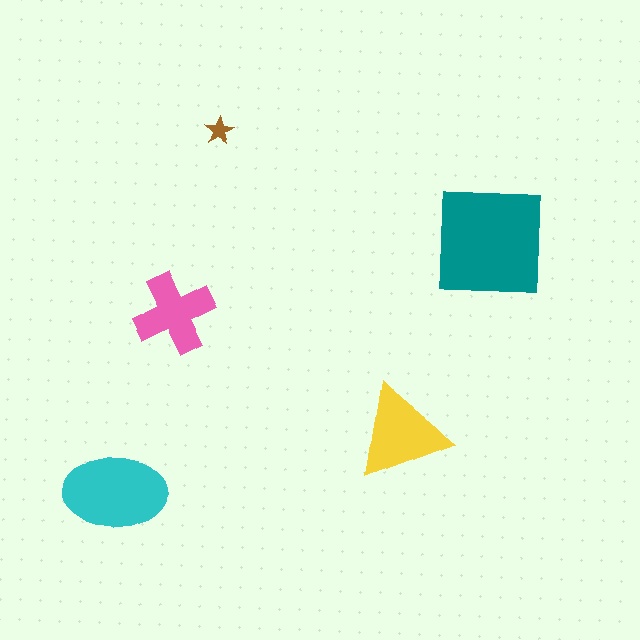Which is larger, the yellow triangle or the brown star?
The yellow triangle.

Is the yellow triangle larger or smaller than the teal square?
Smaller.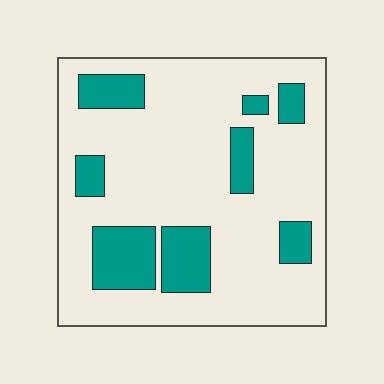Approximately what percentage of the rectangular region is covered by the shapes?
Approximately 20%.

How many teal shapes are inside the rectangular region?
8.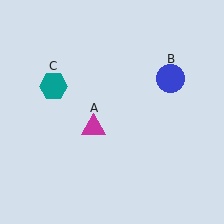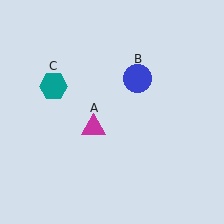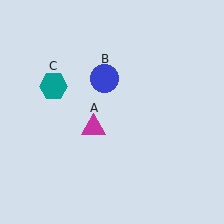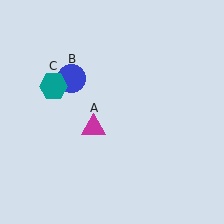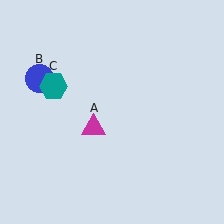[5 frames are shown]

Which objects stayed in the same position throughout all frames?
Magenta triangle (object A) and teal hexagon (object C) remained stationary.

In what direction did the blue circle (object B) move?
The blue circle (object B) moved left.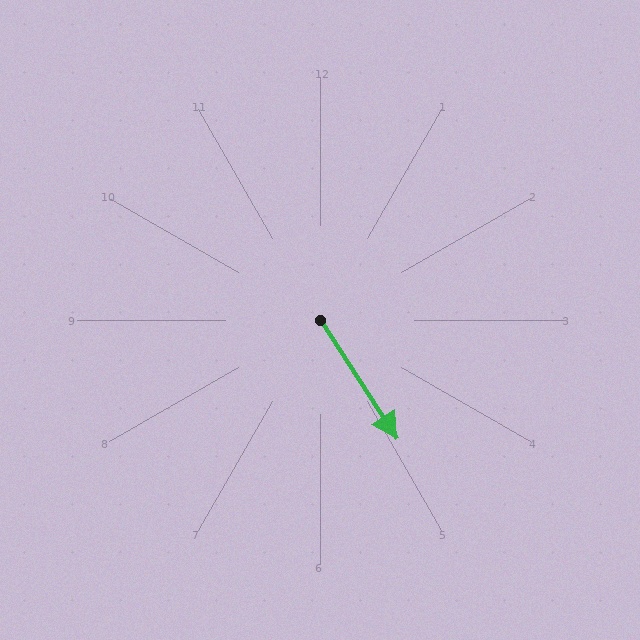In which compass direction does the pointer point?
Southeast.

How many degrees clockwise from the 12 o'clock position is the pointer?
Approximately 147 degrees.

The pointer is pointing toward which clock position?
Roughly 5 o'clock.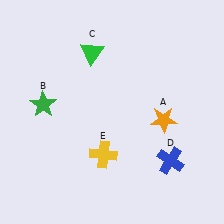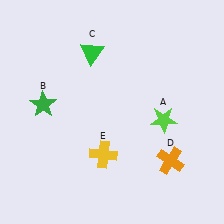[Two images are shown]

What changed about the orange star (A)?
In Image 1, A is orange. In Image 2, it changed to lime.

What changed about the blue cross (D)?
In Image 1, D is blue. In Image 2, it changed to orange.